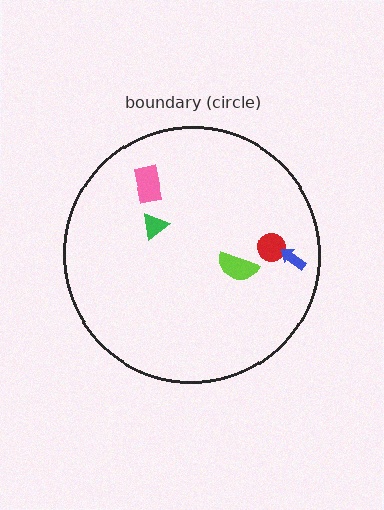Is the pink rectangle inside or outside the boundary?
Inside.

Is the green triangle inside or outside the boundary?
Inside.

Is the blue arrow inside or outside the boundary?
Inside.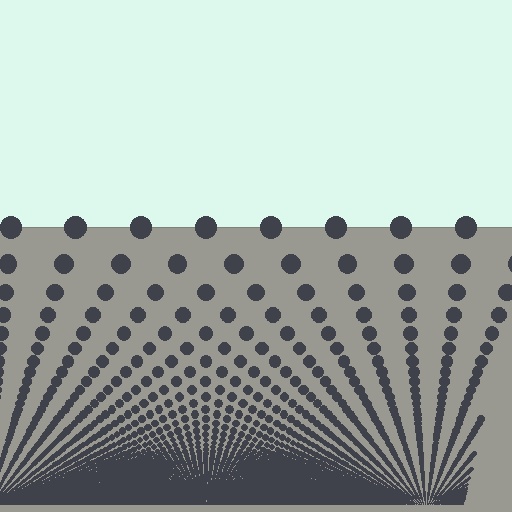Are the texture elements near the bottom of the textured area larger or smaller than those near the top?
Smaller. The gradient is inverted — elements near the bottom are smaller and denser.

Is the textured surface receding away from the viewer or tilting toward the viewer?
The surface appears to tilt toward the viewer. Texture elements get larger and sparser toward the top.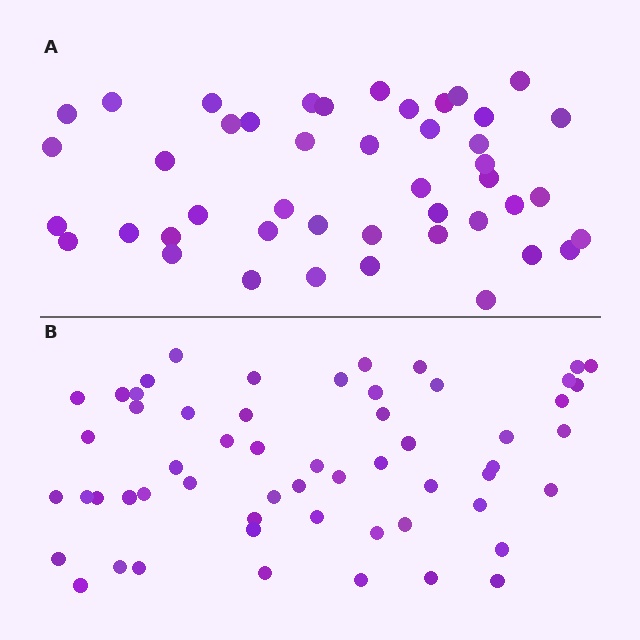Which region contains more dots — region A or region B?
Region B (the bottom region) has more dots.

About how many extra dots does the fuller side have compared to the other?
Region B has roughly 12 or so more dots than region A.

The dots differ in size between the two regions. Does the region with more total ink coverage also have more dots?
No. Region A has more total ink coverage because its dots are larger, but region B actually contains more individual dots. Total area can be misleading — the number of items is what matters here.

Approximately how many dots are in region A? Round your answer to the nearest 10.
About 40 dots. (The exact count is 45, which rounds to 40.)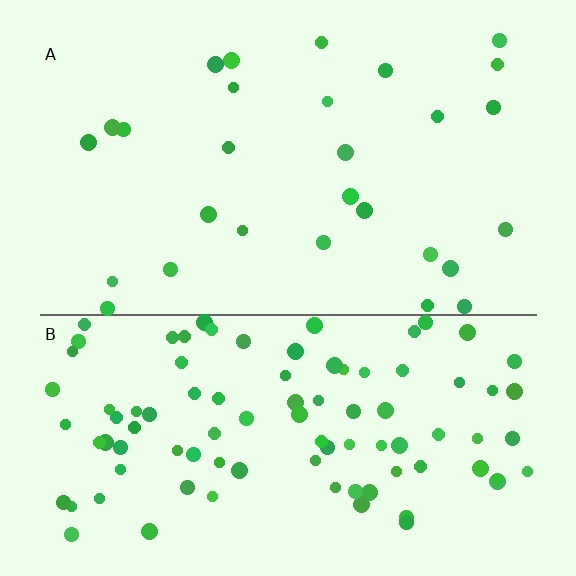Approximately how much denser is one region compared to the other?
Approximately 3.3× — region B over region A.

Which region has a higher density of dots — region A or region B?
B (the bottom).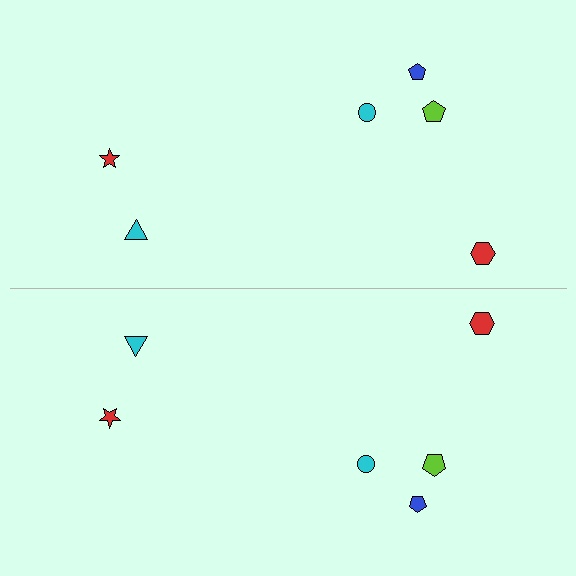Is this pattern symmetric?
Yes, this pattern has bilateral (reflection) symmetry.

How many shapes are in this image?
There are 12 shapes in this image.